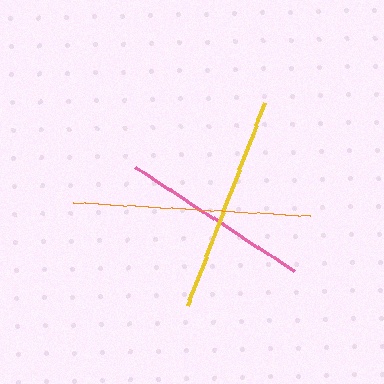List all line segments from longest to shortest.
From longest to shortest: orange, yellow, pink.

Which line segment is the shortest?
The pink line is the shortest at approximately 189 pixels.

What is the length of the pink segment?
The pink segment is approximately 189 pixels long.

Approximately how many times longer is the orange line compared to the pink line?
The orange line is approximately 1.3 times the length of the pink line.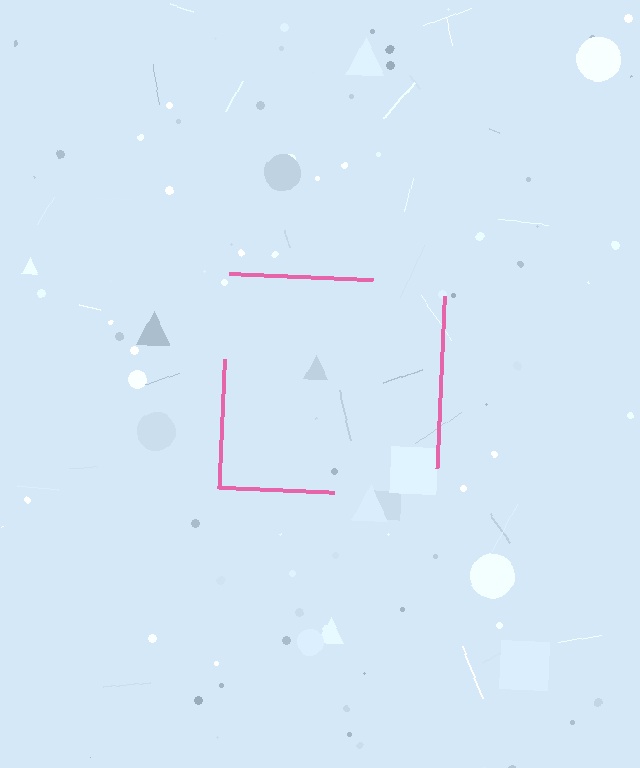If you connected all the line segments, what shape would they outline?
They would outline a square.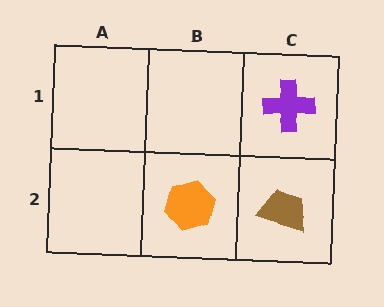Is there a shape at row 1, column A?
No, that cell is empty.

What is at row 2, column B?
An orange hexagon.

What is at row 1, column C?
A purple cross.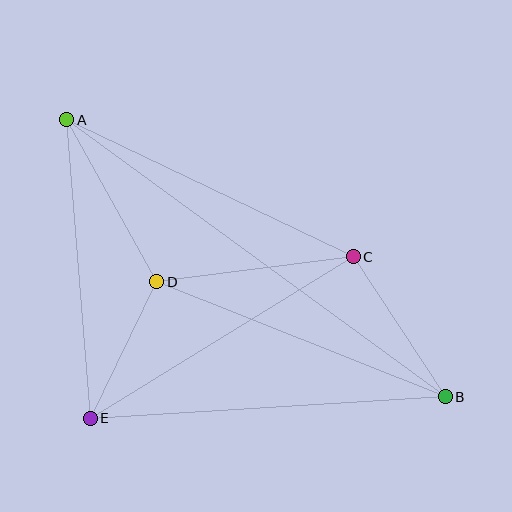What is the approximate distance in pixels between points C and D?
The distance between C and D is approximately 198 pixels.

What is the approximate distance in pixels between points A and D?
The distance between A and D is approximately 185 pixels.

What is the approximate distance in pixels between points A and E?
The distance between A and E is approximately 299 pixels.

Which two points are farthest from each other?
Points A and B are farthest from each other.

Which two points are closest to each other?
Points D and E are closest to each other.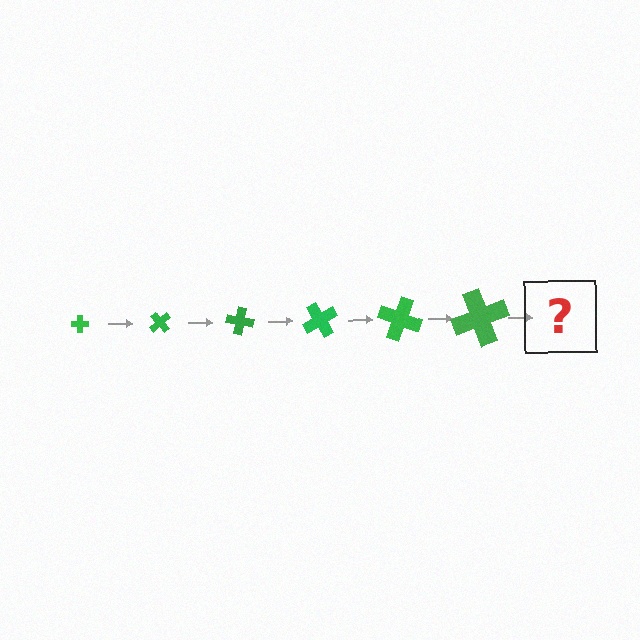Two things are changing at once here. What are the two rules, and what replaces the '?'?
The two rules are that the cross grows larger each step and it rotates 50 degrees each step. The '?' should be a cross, larger than the previous one and rotated 300 degrees from the start.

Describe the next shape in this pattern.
It should be a cross, larger than the previous one and rotated 300 degrees from the start.